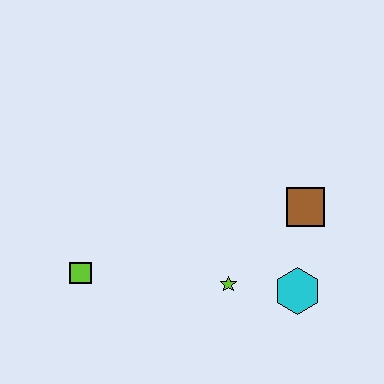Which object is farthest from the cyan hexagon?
The lime square is farthest from the cyan hexagon.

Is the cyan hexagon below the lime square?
Yes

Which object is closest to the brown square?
The cyan hexagon is closest to the brown square.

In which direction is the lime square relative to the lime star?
The lime square is to the left of the lime star.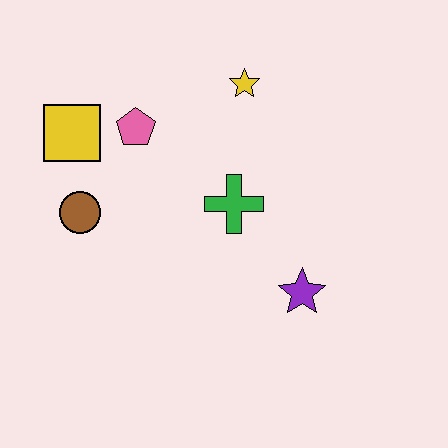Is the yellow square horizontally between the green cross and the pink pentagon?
No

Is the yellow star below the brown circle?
No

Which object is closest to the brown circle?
The yellow square is closest to the brown circle.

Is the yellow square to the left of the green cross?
Yes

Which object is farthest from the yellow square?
The purple star is farthest from the yellow square.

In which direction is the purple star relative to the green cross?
The purple star is below the green cross.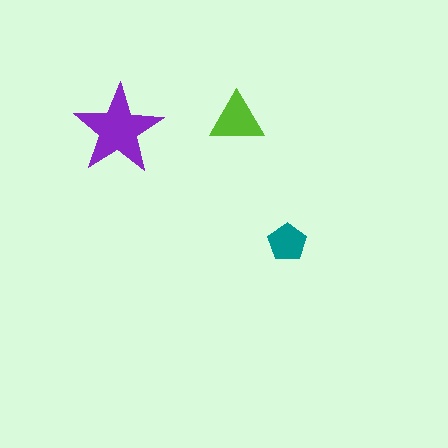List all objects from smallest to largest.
The teal pentagon, the lime triangle, the purple star.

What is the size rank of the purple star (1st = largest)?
1st.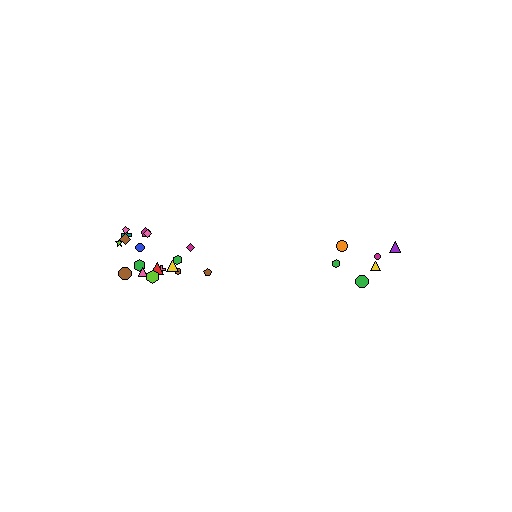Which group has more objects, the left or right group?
The left group.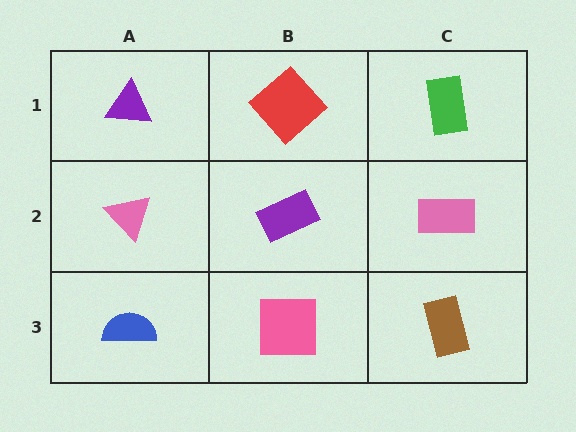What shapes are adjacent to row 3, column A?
A pink triangle (row 2, column A), a pink square (row 3, column B).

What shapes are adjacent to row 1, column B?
A purple rectangle (row 2, column B), a purple triangle (row 1, column A), a green rectangle (row 1, column C).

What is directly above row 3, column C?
A pink rectangle.